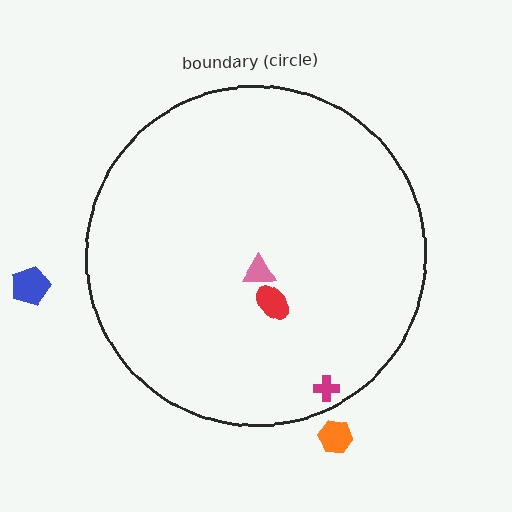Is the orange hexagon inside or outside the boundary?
Outside.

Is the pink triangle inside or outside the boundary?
Inside.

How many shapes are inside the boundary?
3 inside, 2 outside.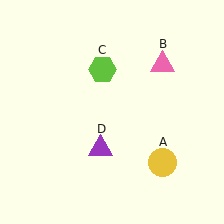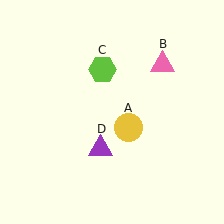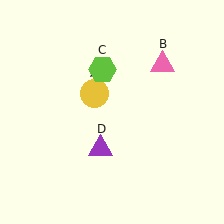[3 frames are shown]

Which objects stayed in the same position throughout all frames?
Pink triangle (object B) and lime hexagon (object C) and purple triangle (object D) remained stationary.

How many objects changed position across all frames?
1 object changed position: yellow circle (object A).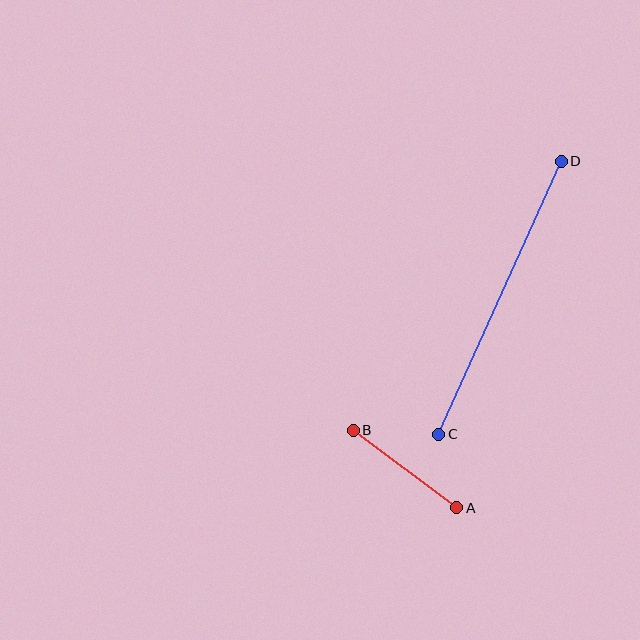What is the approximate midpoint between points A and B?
The midpoint is at approximately (405, 469) pixels.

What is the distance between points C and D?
The distance is approximately 299 pixels.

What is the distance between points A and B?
The distance is approximately 129 pixels.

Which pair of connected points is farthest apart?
Points C and D are farthest apart.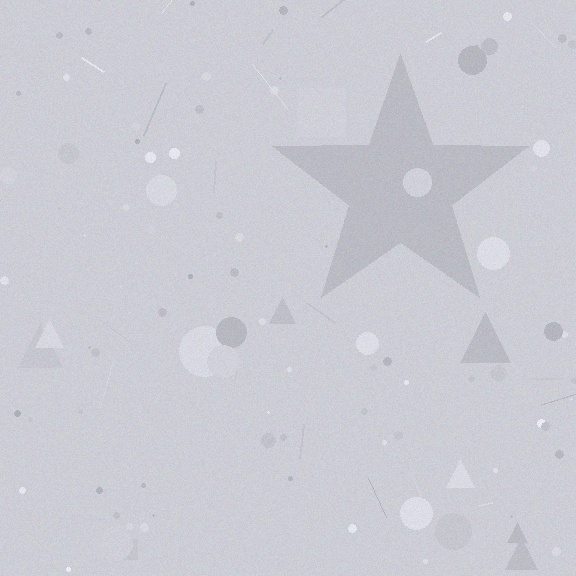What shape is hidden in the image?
A star is hidden in the image.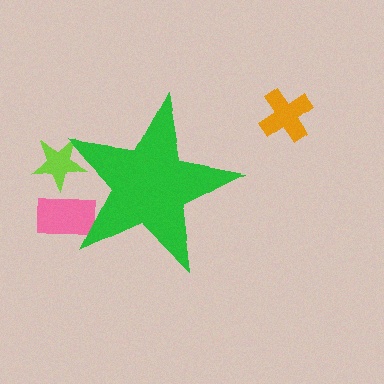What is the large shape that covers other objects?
A green star.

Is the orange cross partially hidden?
No, the orange cross is fully visible.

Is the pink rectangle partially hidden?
Yes, the pink rectangle is partially hidden behind the green star.